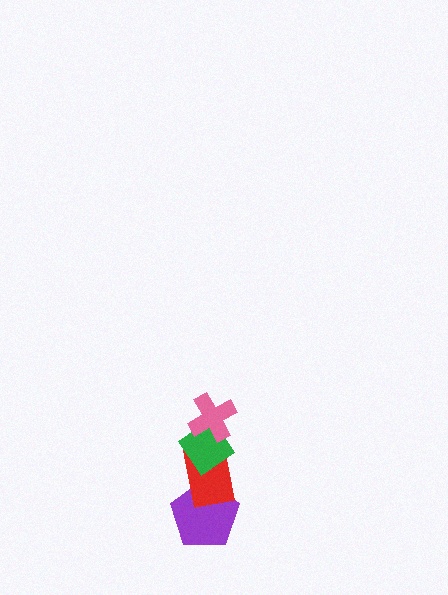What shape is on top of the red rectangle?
The green diamond is on top of the red rectangle.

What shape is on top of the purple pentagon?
The red rectangle is on top of the purple pentagon.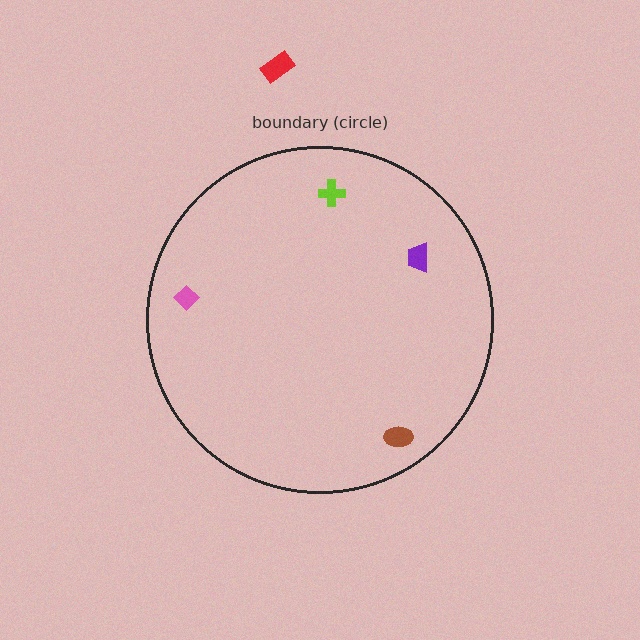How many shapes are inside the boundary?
4 inside, 1 outside.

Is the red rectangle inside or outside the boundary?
Outside.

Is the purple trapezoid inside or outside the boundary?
Inside.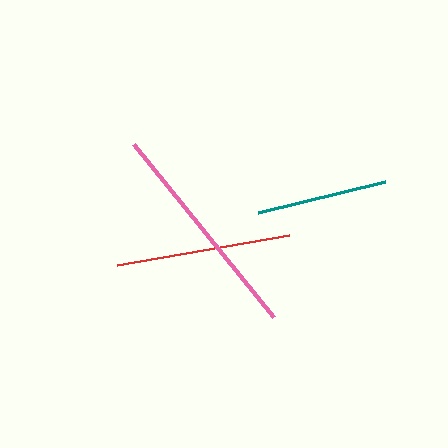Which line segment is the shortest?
The teal line is the shortest at approximately 131 pixels.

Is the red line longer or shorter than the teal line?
The red line is longer than the teal line.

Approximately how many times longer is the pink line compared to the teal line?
The pink line is approximately 1.7 times the length of the teal line.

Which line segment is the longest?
The pink line is the longest at approximately 222 pixels.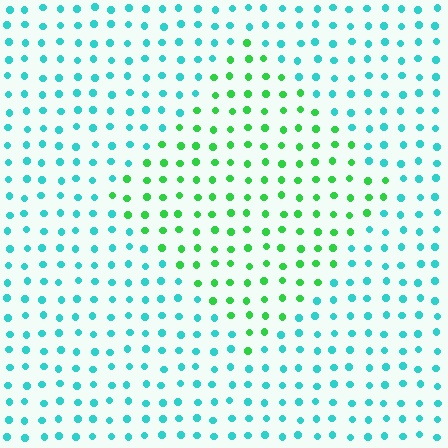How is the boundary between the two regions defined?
The boundary is defined purely by a slight shift in hue (about 49 degrees). Spacing, size, and orientation are identical on both sides.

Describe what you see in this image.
The image is filled with small cyan elements in a uniform arrangement. A diamond-shaped region is visible where the elements are tinted to a slightly different hue, forming a subtle color boundary.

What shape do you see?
I see a diamond.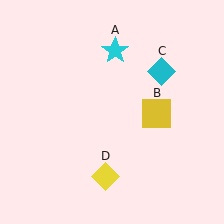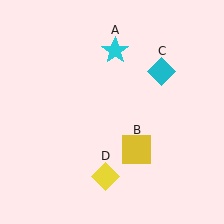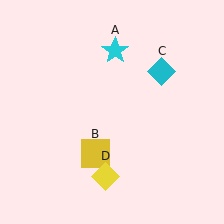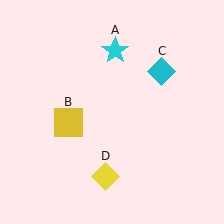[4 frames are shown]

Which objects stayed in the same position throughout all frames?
Cyan star (object A) and cyan diamond (object C) and yellow diamond (object D) remained stationary.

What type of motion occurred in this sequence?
The yellow square (object B) rotated clockwise around the center of the scene.